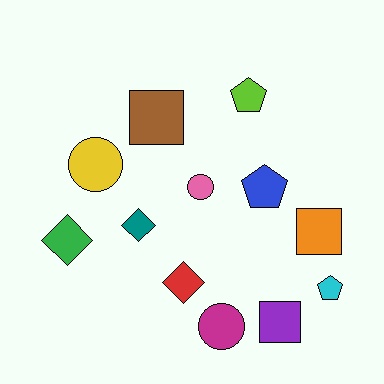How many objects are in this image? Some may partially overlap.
There are 12 objects.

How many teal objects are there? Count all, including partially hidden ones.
There is 1 teal object.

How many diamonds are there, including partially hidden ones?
There are 3 diamonds.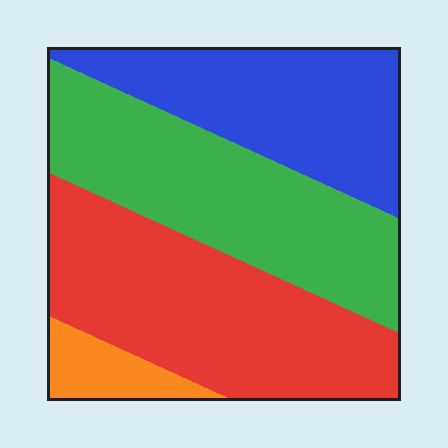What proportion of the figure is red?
Red takes up about one third (1/3) of the figure.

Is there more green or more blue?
Green.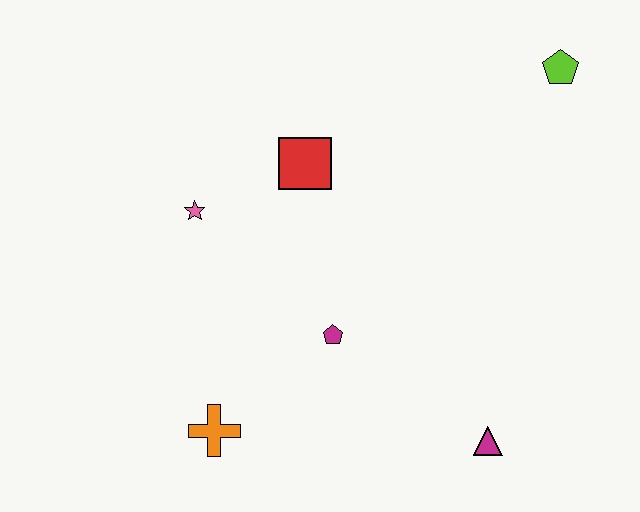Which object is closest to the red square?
The pink star is closest to the red square.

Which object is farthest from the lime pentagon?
The orange cross is farthest from the lime pentagon.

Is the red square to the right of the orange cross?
Yes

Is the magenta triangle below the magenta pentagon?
Yes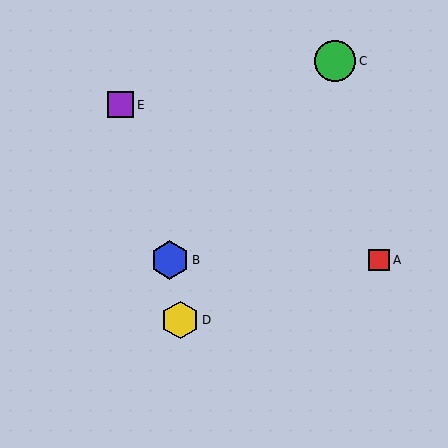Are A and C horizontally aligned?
No, A is at y≈260 and C is at y≈61.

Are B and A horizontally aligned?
Yes, both are at y≈260.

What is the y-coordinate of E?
Object E is at y≈105.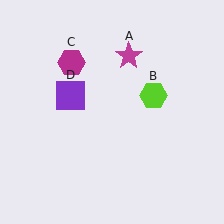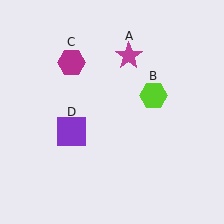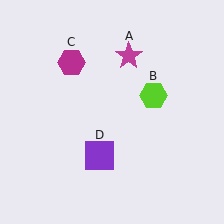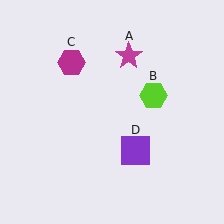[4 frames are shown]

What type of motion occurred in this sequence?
The purple square (object D) rotated counterclockwise around the center of the scene.